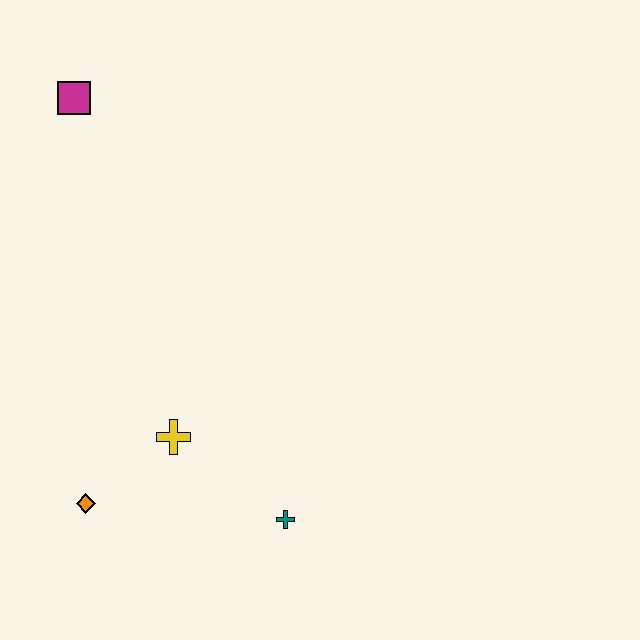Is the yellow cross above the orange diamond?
Yes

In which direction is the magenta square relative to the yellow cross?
The magenta square is above the yellow cross.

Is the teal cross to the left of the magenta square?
No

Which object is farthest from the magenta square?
The teal cross is farthest from the magenta square.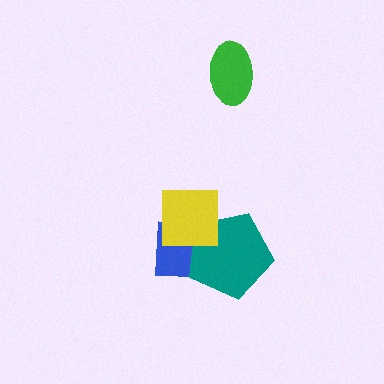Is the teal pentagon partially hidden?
Yes, it is partially covered by another shape.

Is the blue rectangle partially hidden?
Yes, it is partially covered by another shape.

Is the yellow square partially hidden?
No, no other shape covers it.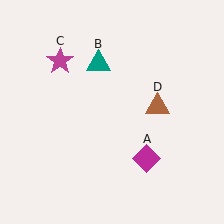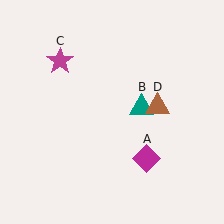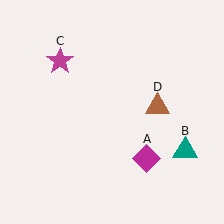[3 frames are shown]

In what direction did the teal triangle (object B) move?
The teal triangle (object B) moved down and to the right.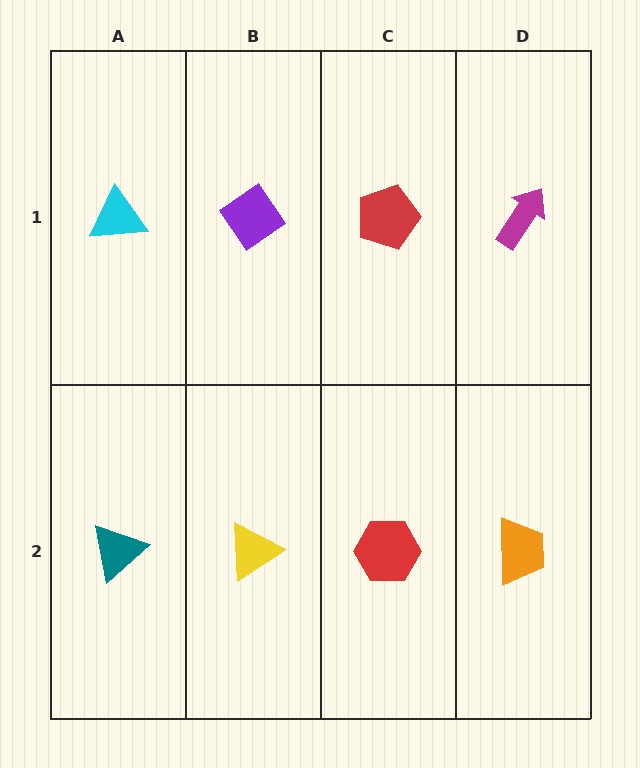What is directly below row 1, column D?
An orange trapezoid.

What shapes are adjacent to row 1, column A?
A teal triangle (row 2, column A), a purple diamond (row 1, column B).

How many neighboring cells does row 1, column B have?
3.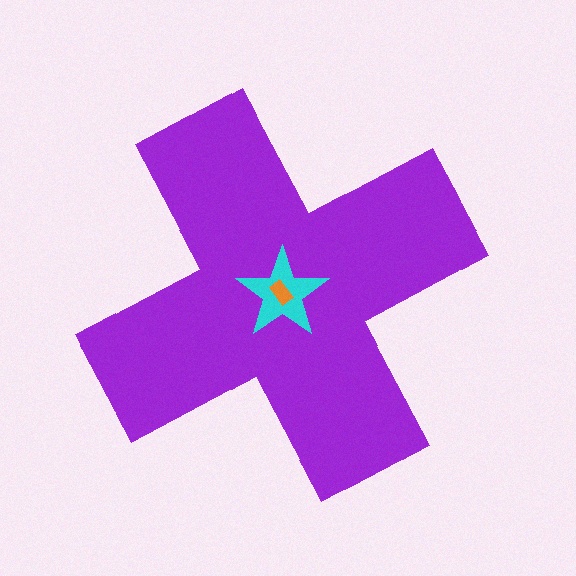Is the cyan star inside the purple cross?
Yes.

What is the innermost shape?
The orange rectangle.